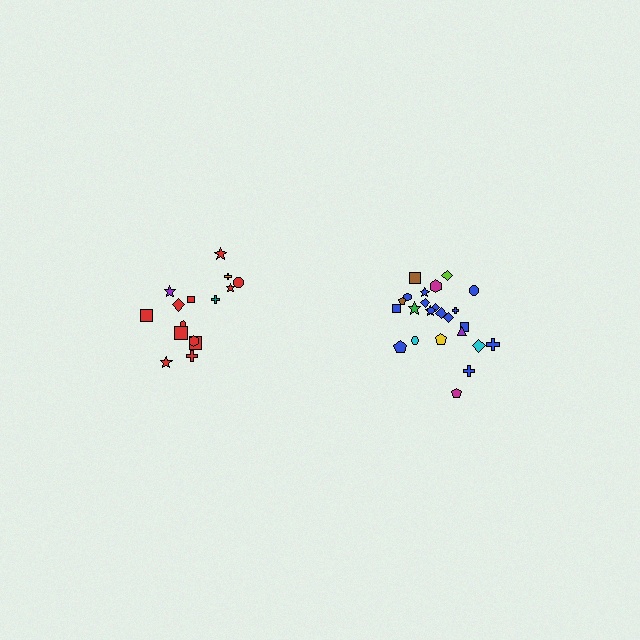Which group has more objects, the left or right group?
The right group.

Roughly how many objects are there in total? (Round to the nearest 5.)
Roughly 40 objects in total.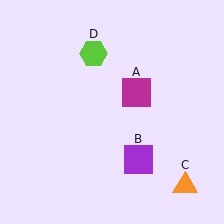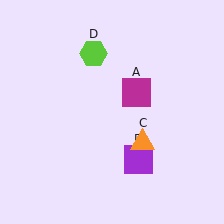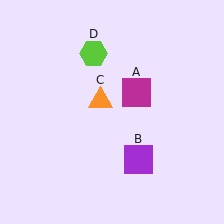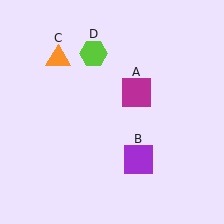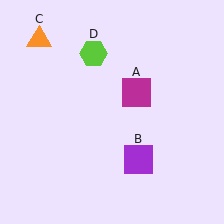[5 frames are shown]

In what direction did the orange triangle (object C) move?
The orange triangle (object C) moved up and to the left.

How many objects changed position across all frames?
1 object changed position: orange triangle (object C).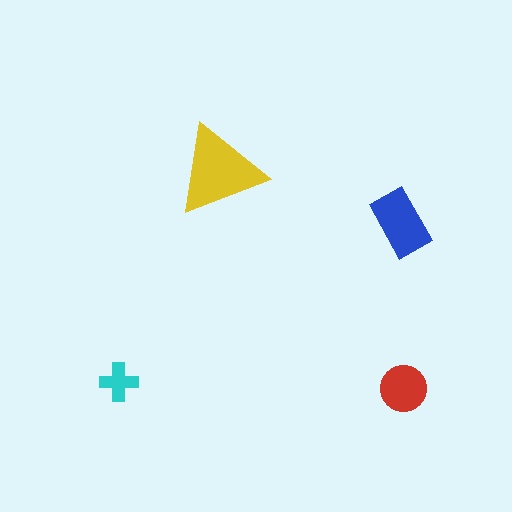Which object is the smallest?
The cyan cross.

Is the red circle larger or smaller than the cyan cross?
Larger.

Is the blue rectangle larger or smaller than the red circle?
Larger.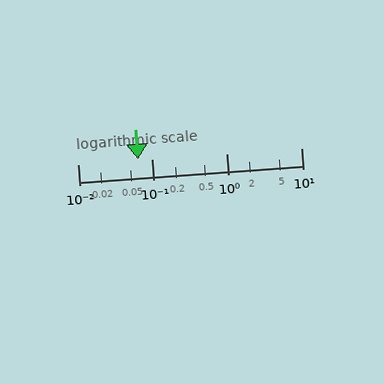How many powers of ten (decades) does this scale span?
The scale spans 3 decades, from 0.01 to 10.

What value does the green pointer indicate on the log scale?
The pointer indicates approximately 0.065.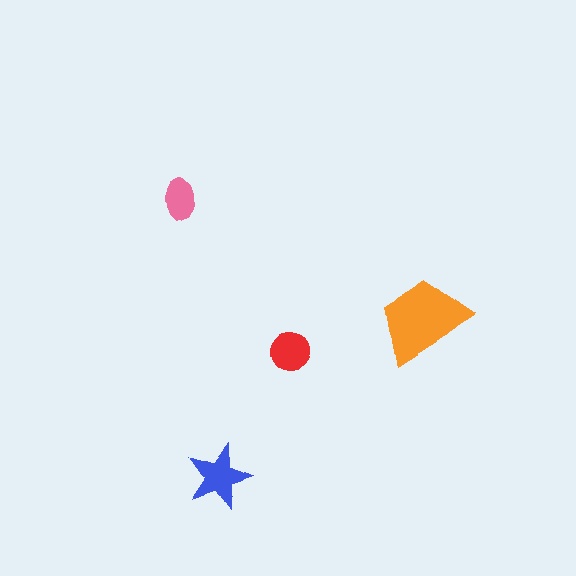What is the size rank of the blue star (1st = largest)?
2nd.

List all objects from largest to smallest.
The orange trapezoid, the blue star, the red circle, the pink ellipse.